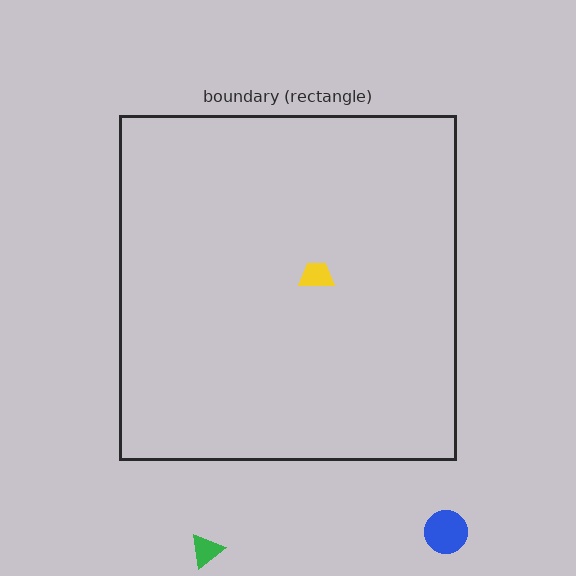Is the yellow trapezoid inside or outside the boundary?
Inside.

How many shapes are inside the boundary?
1 inside, 2 outside.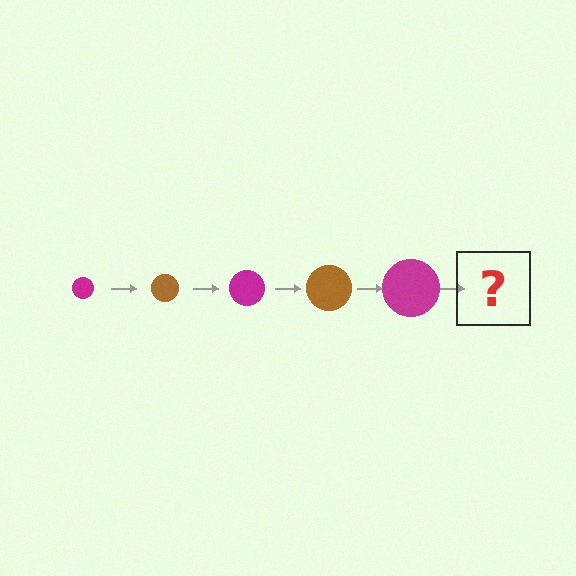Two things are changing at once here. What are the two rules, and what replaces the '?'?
The two rules are that the circle grows larger each step and the color cycles through magenta and brown. The '?' should be a brown circle, larger than the previous one.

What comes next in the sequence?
The next element should be a brown circle, larger than the previous one.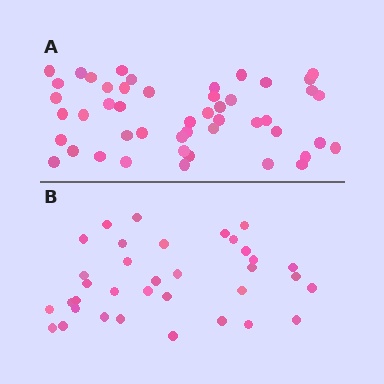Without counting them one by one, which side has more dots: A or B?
Region A (the top region) has more dots.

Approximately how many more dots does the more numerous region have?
Region A has approximately 15 more dots than region B.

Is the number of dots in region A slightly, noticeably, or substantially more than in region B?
Region A has noticeably more, but not dramatically so. The ratio is roughly 1.4 to 1.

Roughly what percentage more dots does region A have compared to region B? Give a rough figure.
About 35% more.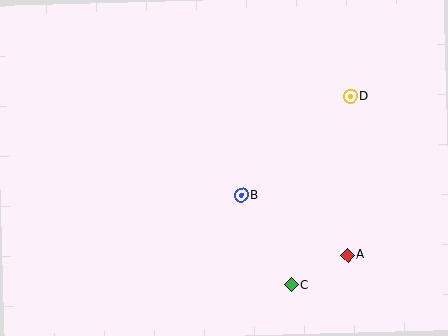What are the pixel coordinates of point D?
Point D is at (350, 97).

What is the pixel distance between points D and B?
The distance between D and B is 147 pixels.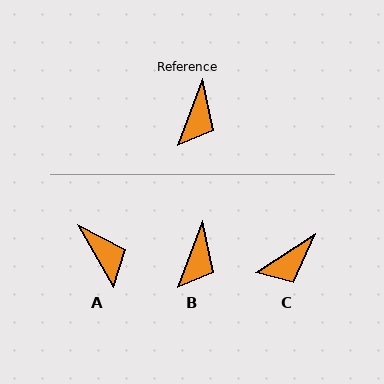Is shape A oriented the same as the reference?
No, it is off by about 51 degrees.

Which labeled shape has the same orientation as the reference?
B.